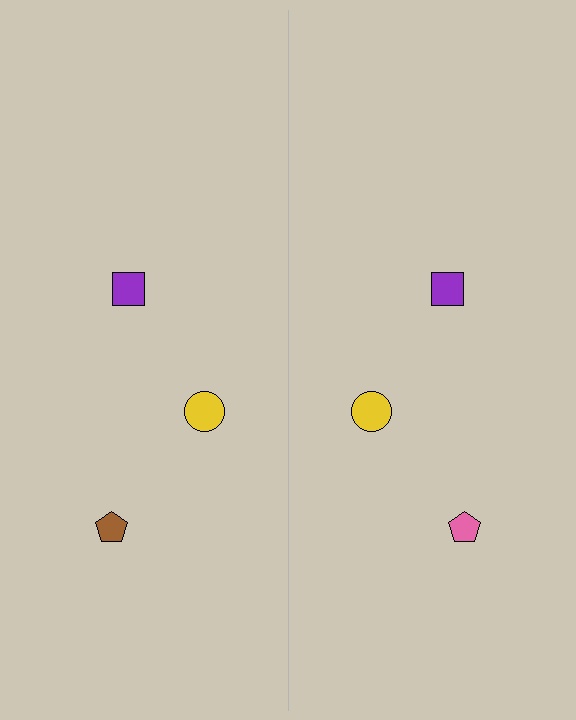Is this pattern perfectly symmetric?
No, the pattern is not perfectly symmetric. The pink pentagon on the right side breaks the symmetry — its mirror counterpart is brown.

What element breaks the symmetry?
The pink pentagon on the right side breaks the symmetry — its mirror counterpart is brown.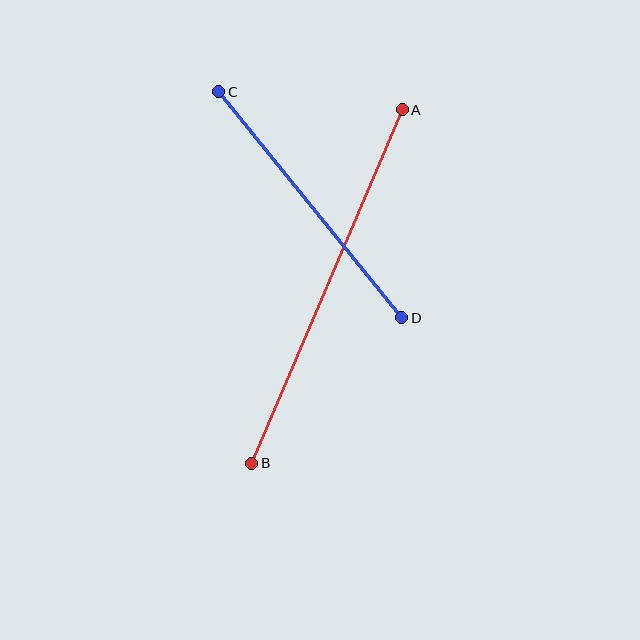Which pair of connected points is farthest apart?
Points A and B are farthest apart.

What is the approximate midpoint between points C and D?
The midpoint is at approximately (310, 205) pixels.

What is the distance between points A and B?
The distance is approximately 384 pixels.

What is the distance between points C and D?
The distance is approximately 291 pixels.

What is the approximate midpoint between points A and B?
The midpoint is at approximately (327, 287) pixels.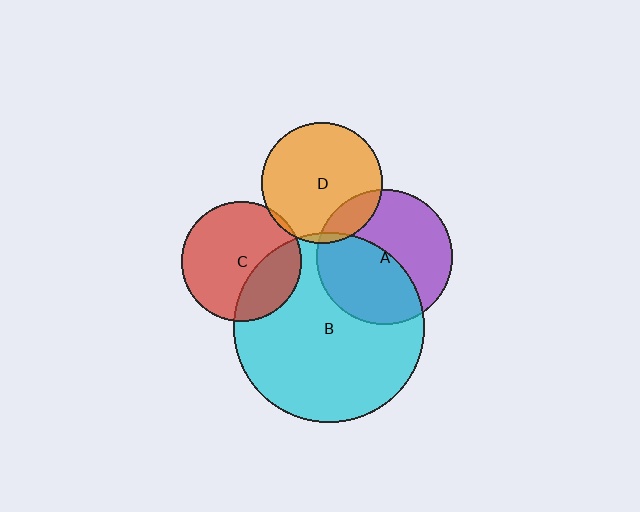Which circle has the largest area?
Circle B (cyan).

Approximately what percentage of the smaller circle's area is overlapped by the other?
Approximately 15%.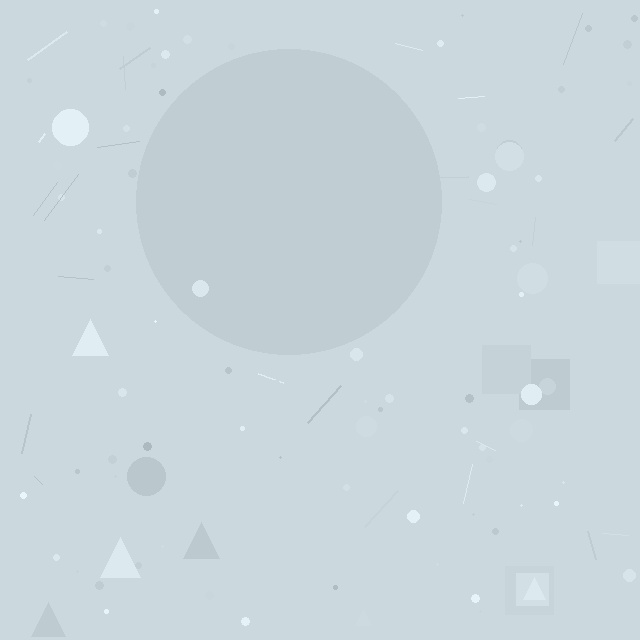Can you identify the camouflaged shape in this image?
The camouflaged shape is a circle.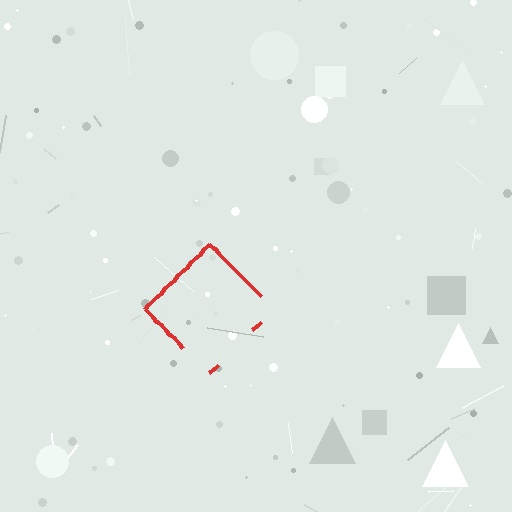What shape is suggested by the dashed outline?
The dashed outline suggests a diamond.